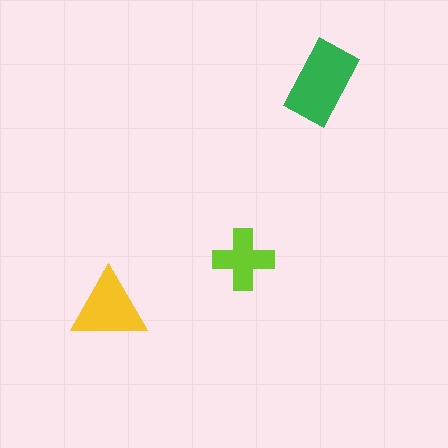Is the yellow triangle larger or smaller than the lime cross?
Larger.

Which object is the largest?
The green rectangle.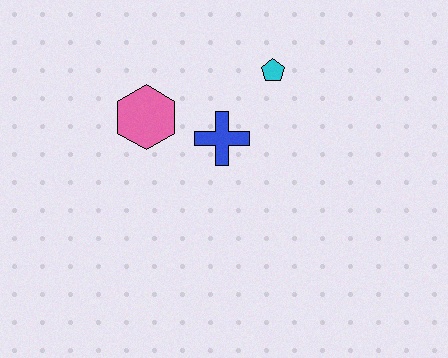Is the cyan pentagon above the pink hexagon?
Yes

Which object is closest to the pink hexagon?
The blue cross is closest to the pink hexagon.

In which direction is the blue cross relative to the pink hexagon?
The blue cross is to the right of the pink hexagon.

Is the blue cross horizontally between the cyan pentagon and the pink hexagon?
Yes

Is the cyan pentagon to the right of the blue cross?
Yes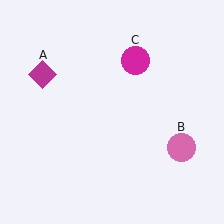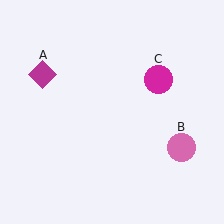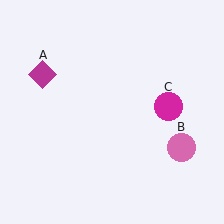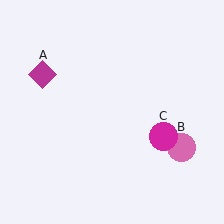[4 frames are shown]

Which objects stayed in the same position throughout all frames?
Magenta diamond (object A) and pink circle (object B) remained stationary.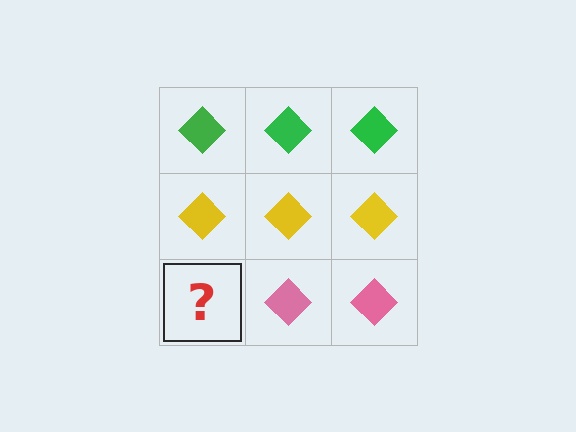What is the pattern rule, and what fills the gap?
The rule is that each row has a consistent color. The gap should be filled with a pink diamond.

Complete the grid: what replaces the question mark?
The question mark should be replaced with a pink diamond.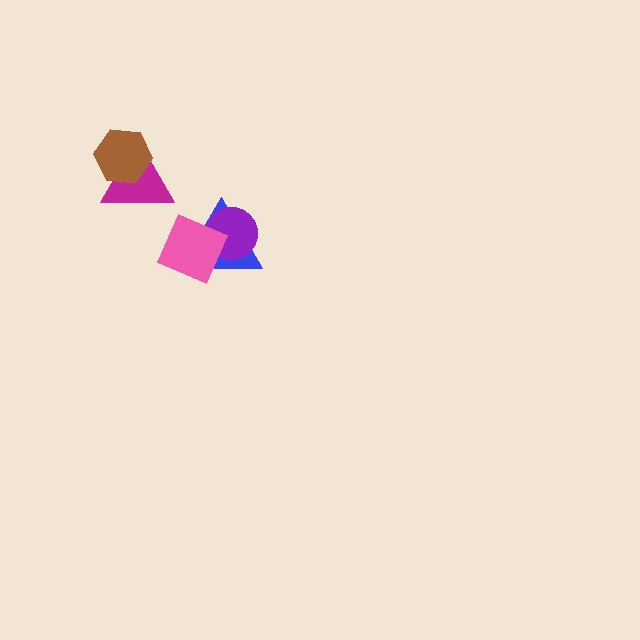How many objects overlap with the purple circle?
2 objects overlap with the purple circle.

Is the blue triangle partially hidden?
Yes, it is partially covered by another shape.